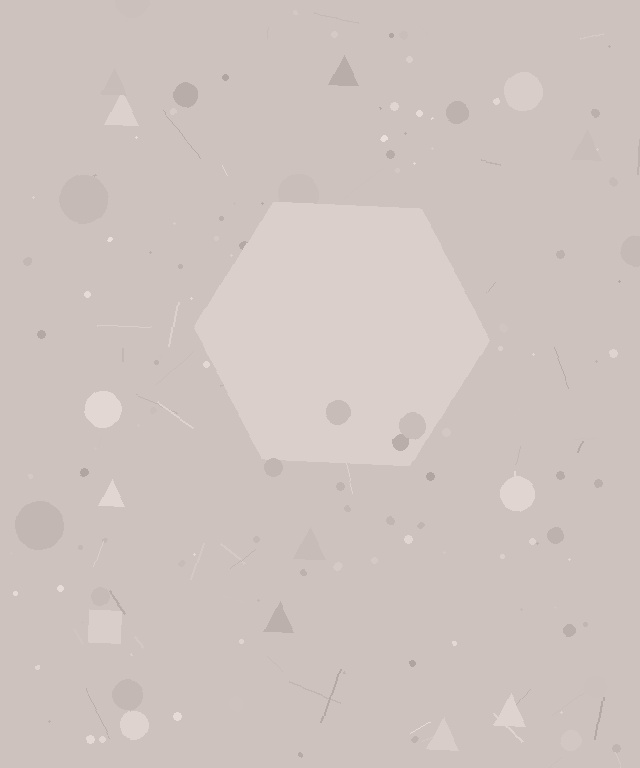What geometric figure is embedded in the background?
A hexagon is embedded in the background.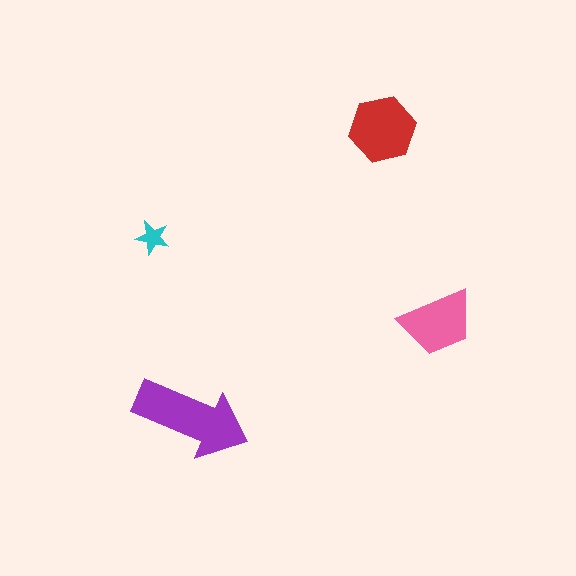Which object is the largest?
The purple arrow.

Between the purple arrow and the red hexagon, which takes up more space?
The purple arrow.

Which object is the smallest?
The cyan star.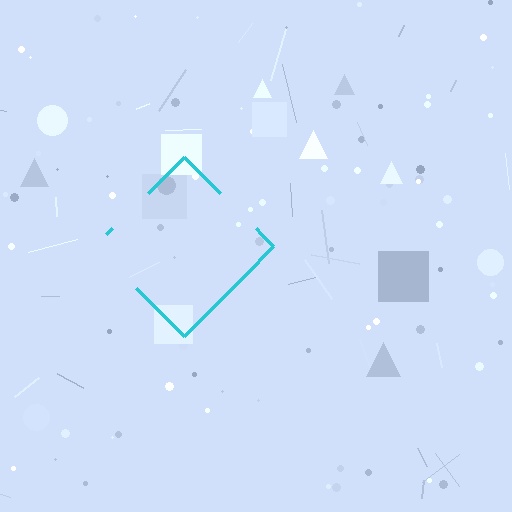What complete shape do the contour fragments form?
The contour fragments form a diamond.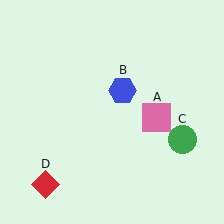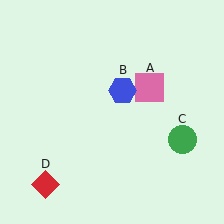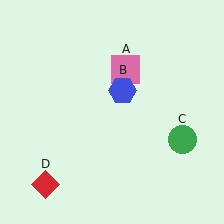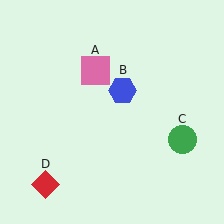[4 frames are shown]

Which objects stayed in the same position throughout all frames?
Blue hexagon (object B) and green circle (object C) and red diamond (object D) remained stationary.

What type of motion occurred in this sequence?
The pink square (object A) rotated counterclockwise around the center of the scene.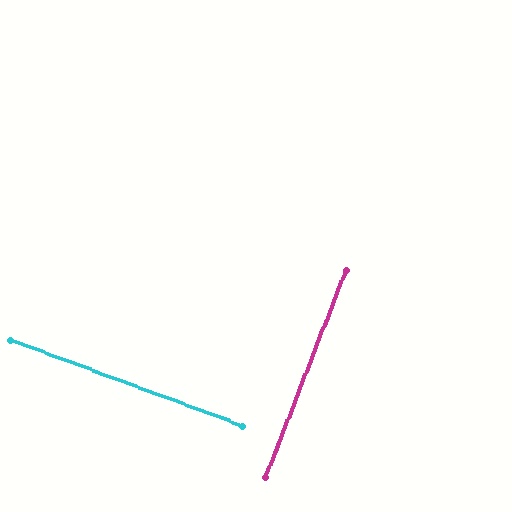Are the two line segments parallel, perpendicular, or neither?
Perpendicular — they meet at approximately 89°.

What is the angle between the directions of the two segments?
Approximately 89 degrees.